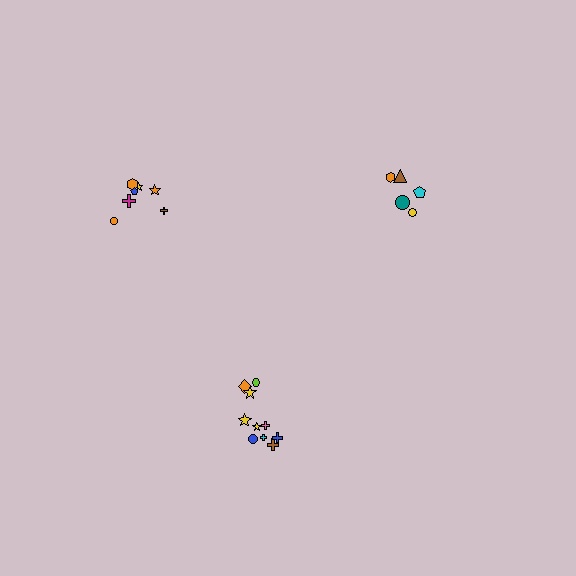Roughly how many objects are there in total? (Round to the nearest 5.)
Roughly 20 objects in total.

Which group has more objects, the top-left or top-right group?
The top-left group.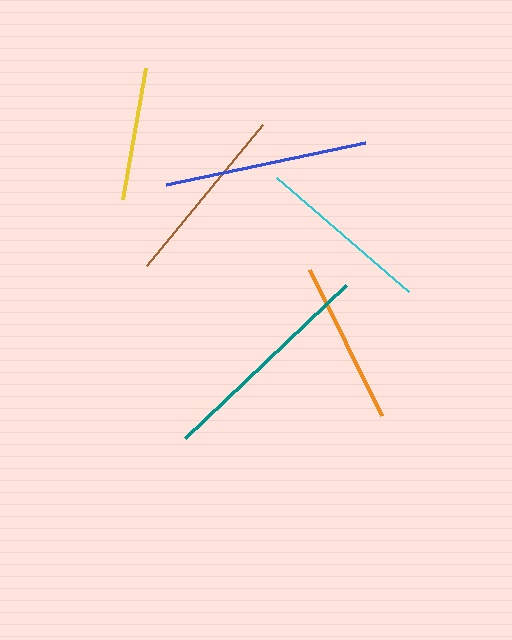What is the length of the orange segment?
The orange segment is approximately 162 pixels long.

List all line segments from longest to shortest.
From longest to shortest: teal, blue, brown, cyan, orange, yellow.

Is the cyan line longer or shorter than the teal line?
The teal line is longer than the cyan line.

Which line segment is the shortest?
The yellow line is the shortest at approximately 133 pixels.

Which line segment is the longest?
The teal line is the longest at approximately 222 pixels.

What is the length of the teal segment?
The teal segment is approximately 222 pixels long.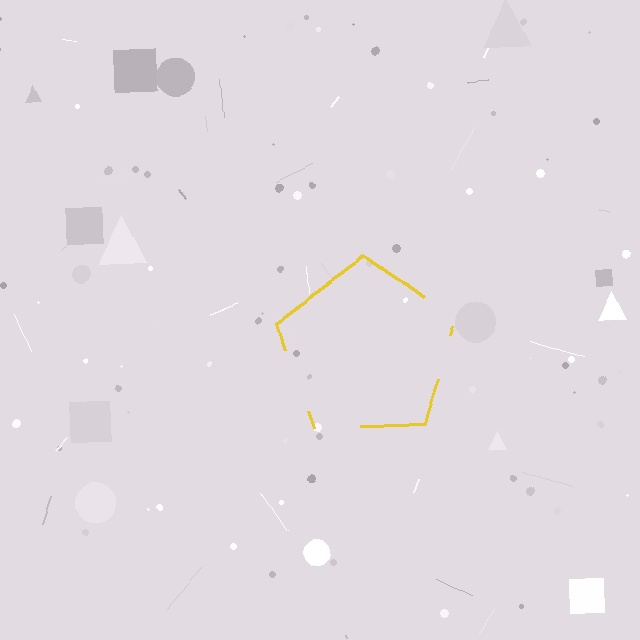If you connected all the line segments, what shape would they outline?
They would outline a pentagon.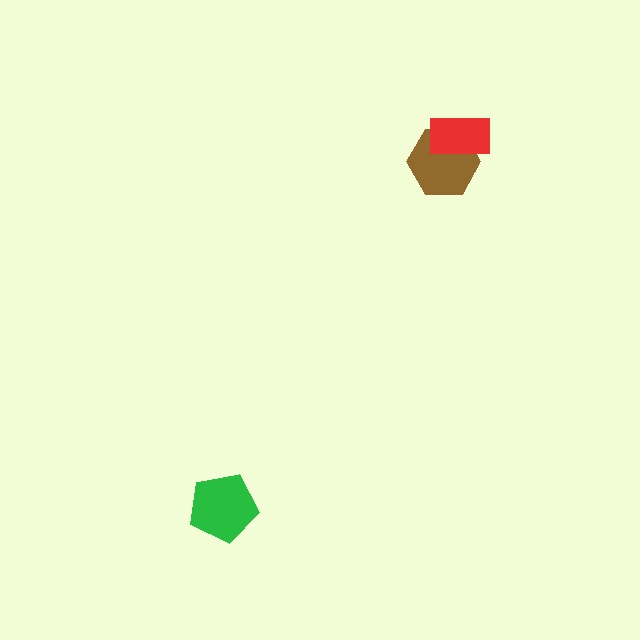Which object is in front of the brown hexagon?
The red rectangle is in front of the brown hexagon.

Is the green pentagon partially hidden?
No, no other shape covers it.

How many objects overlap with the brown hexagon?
1 object overlaps with the brown hexagon.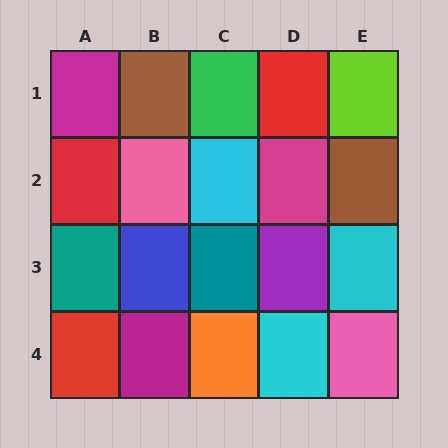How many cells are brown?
2 cells are brown.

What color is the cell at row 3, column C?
Teal.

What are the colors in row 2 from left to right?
Red, pink, cyan, magenta, brown.